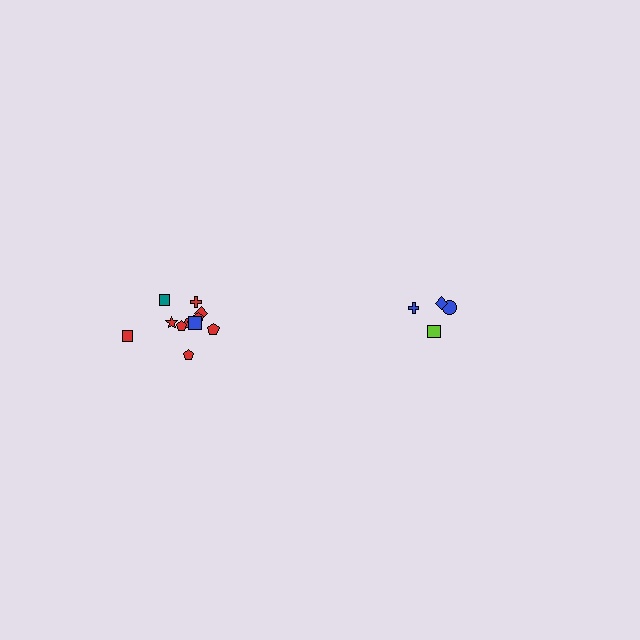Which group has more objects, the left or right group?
The left group.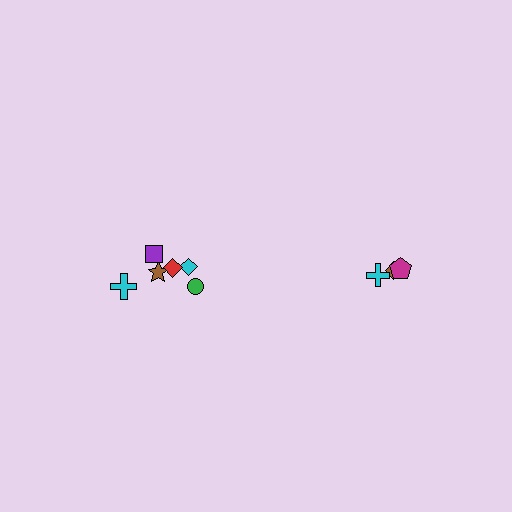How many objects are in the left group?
There are 6 objects.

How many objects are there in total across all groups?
There are 9 objects.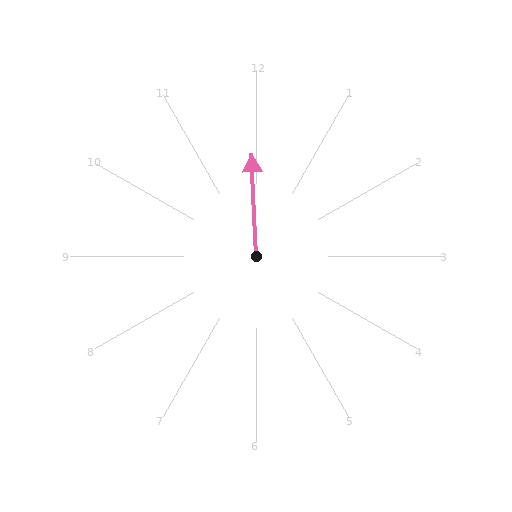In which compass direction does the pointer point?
North.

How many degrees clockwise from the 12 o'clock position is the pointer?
Approximately 358 degrees.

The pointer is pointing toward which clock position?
Roughly 12 o'clock.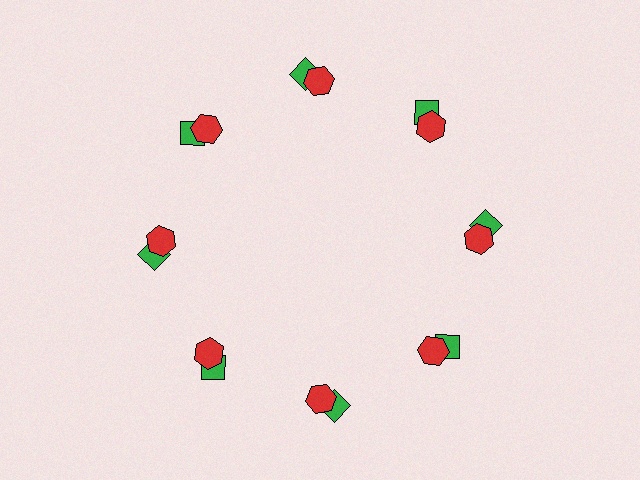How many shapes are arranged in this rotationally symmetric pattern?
There are 16 shapes, arranged in 8 groups of 2.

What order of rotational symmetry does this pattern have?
This pattern has 8-fold rotational symmetry.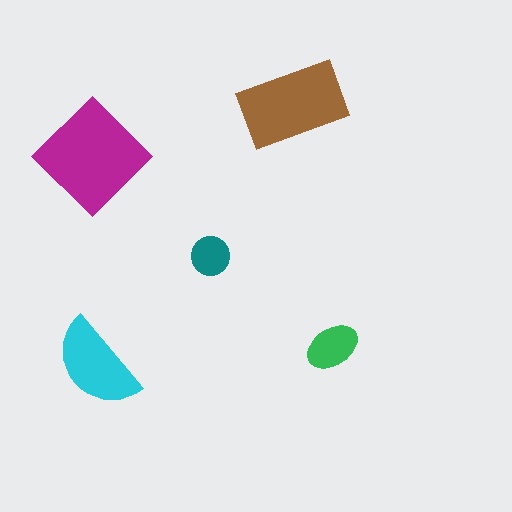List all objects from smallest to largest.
The teal circle, the green ellipse, the cyan semicircle, the brown rectangle, the magenta diamond.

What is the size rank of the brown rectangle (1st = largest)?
2nd.